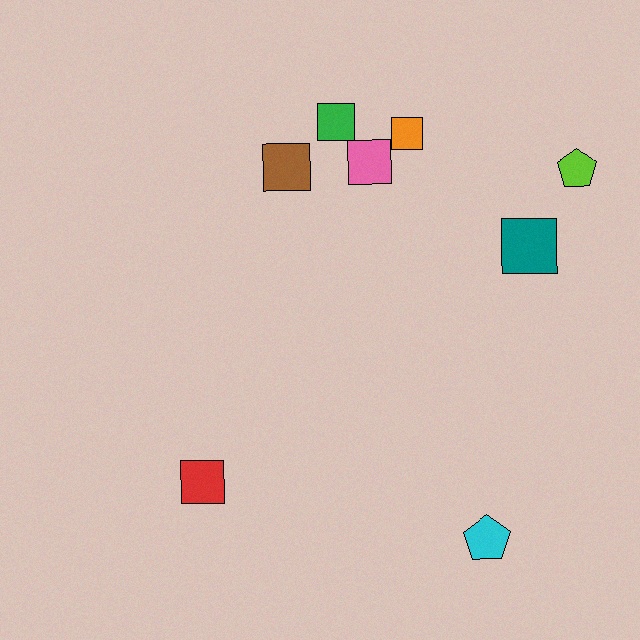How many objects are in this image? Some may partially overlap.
There are 8 objects.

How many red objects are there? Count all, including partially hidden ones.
There is 1 red object.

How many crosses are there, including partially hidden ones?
There are no crosses.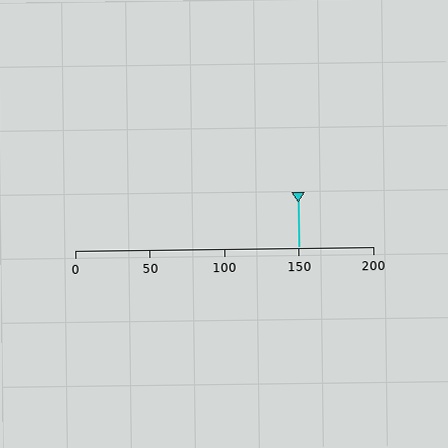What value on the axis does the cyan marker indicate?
The marker indicates approximately 150.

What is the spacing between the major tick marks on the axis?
The major ticks are spaced 50 apart.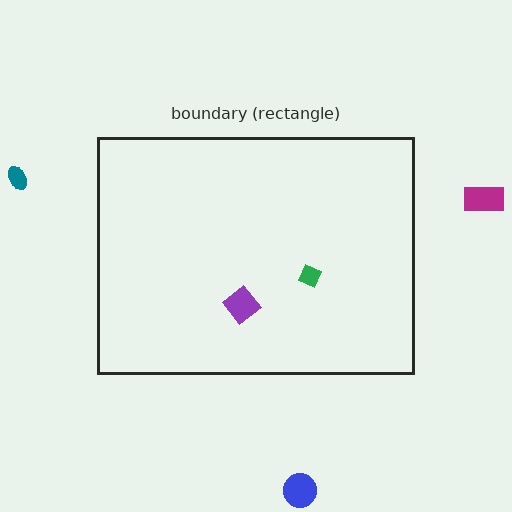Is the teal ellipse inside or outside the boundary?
Outside.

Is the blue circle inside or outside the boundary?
Outside.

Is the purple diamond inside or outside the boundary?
Inside.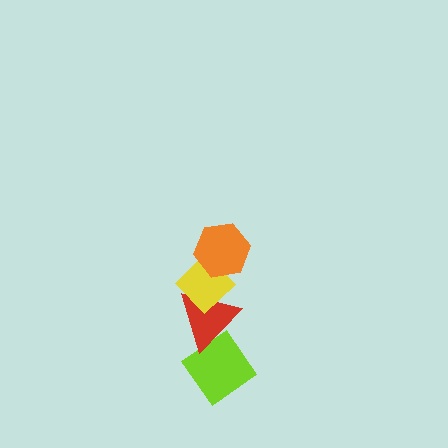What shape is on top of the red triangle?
The yellow diamond is on top of the red triangle.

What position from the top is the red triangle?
The red triangle is 3rd from the top.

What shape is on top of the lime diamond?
The red triangle is on top of the lime diamond.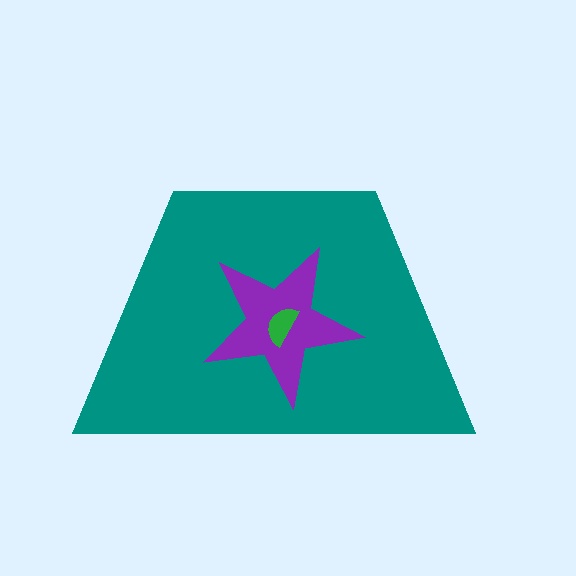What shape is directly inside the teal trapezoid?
The purple star.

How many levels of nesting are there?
3.